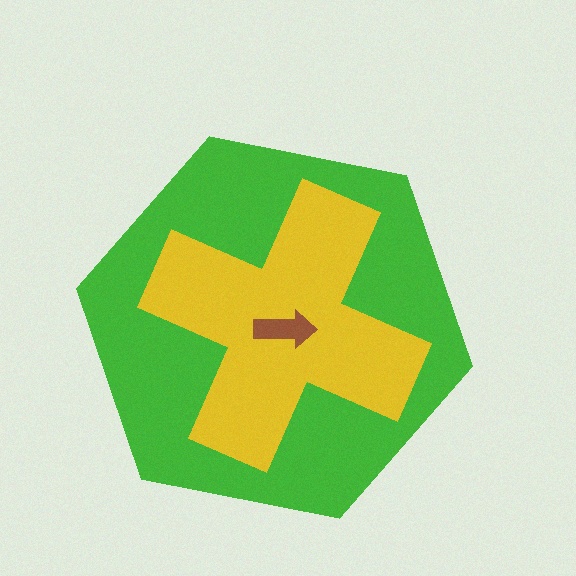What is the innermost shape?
The brown arrow.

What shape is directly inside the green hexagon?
The yellow cross.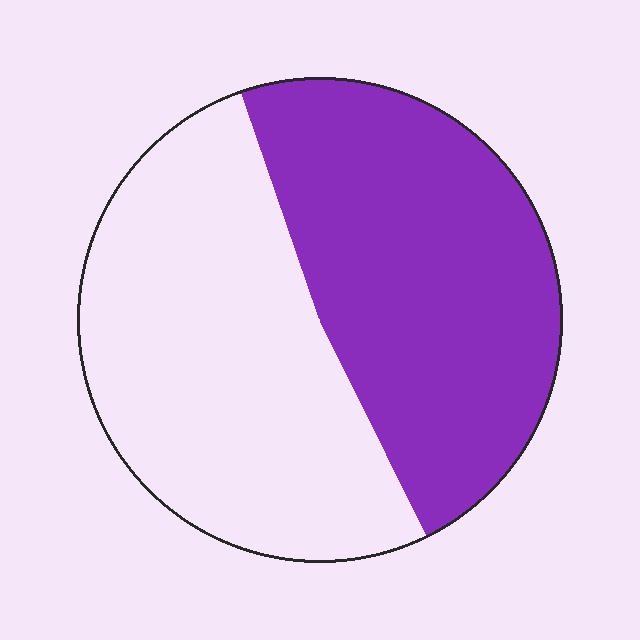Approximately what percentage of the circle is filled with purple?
Approximately 50%.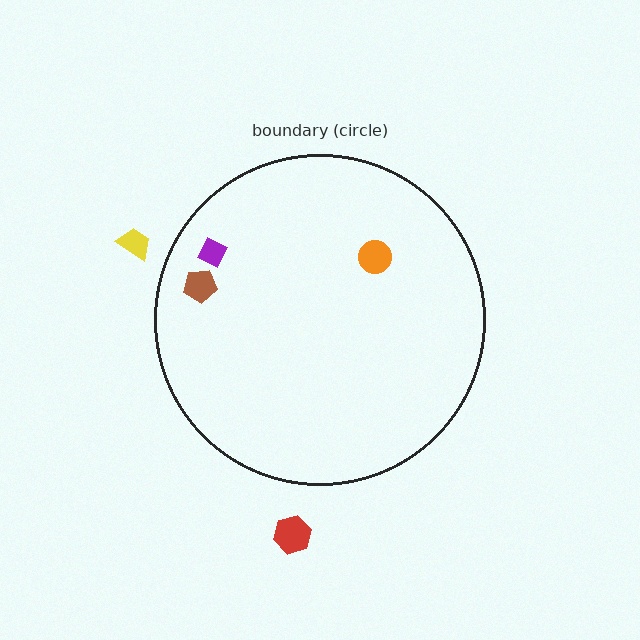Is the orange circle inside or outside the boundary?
Inside.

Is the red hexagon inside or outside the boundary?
Outside.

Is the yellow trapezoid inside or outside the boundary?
Outside.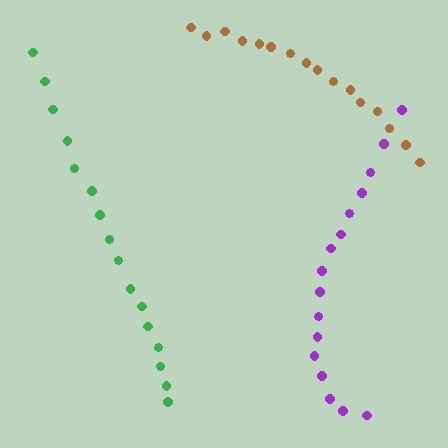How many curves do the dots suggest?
There are 3 distinct paths.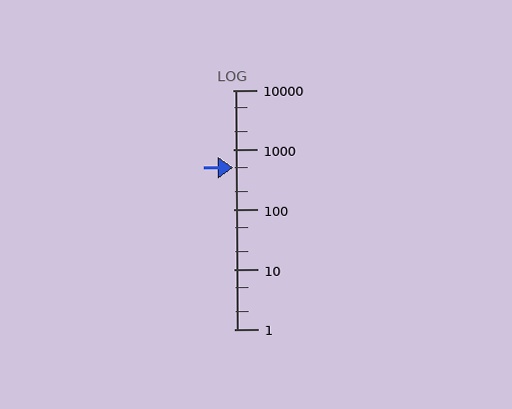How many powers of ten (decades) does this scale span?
The scale spans 4 decades, from 1 to 10000.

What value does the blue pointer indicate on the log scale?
The pointer indicates approximately 510.